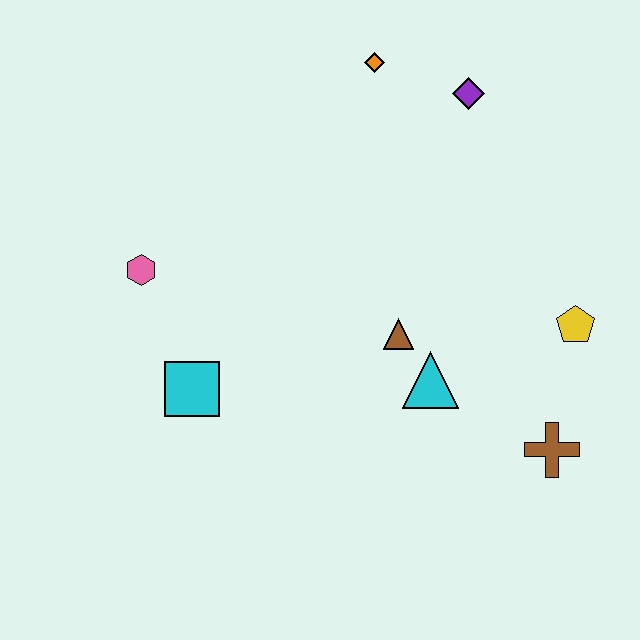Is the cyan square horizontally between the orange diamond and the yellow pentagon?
No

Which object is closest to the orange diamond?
The purple diamond is closest to the orange diamond.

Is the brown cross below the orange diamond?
Yes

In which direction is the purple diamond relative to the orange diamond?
The purple diamond is to the right of the orange diamond.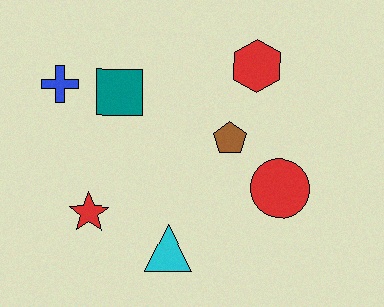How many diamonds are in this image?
There are no diamonds.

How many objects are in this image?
There are 7 objects.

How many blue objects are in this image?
There is 1 blue object.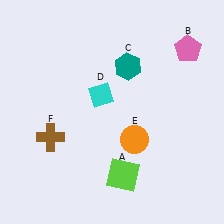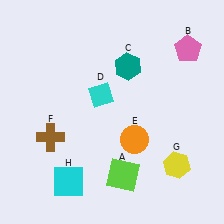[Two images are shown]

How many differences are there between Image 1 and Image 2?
There are 2 differences between the two images.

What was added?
A yellow hexagon (G), a cyan square (H) were added in Image 2.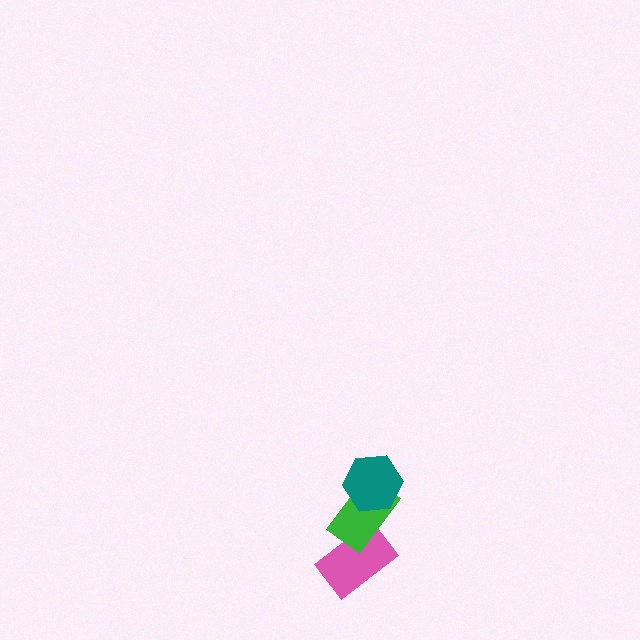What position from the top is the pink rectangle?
The pink rectangle is 3rd from the top.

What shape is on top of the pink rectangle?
The green rectangle is on top of the pink rectangle.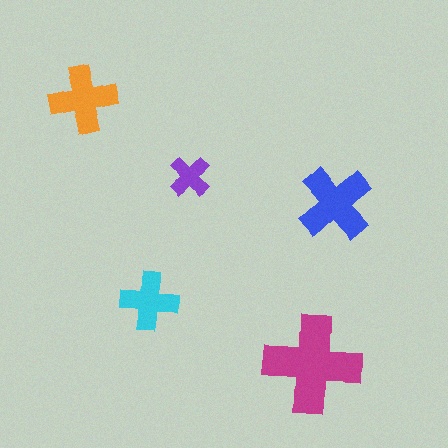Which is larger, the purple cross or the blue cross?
The blue one.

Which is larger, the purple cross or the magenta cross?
The magenta one.